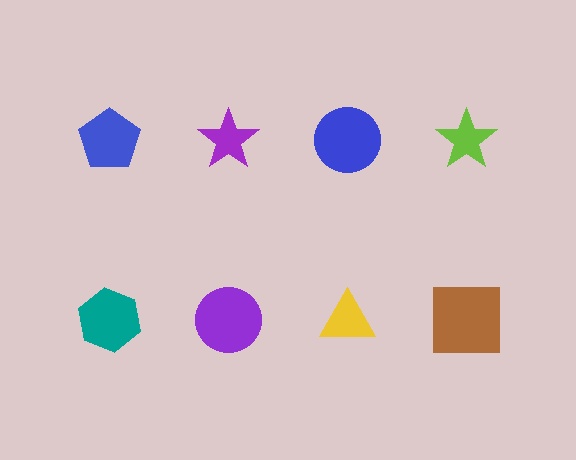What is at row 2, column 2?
A purple circle.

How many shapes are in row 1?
4 shapes.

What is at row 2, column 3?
A yellow triangle.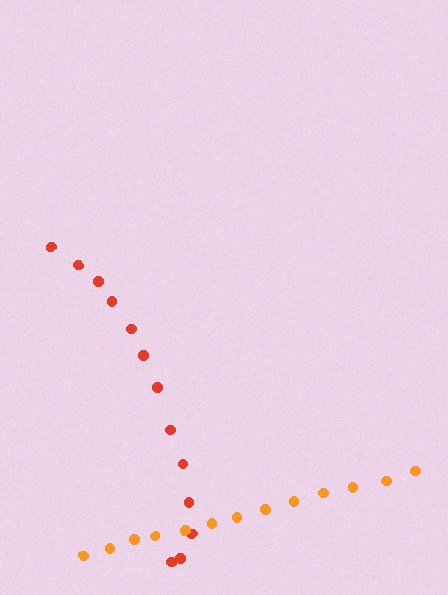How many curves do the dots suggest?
There are 2 distinct paths.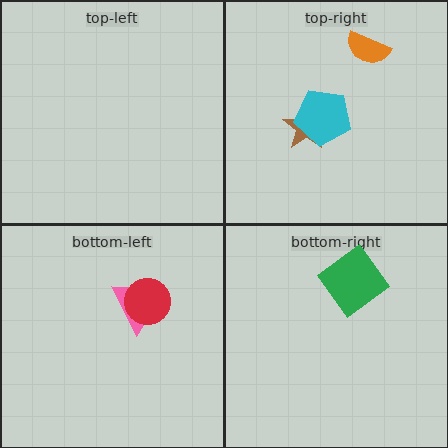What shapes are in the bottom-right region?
The green diamond.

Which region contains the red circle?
The bottom-left region.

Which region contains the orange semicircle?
The top-right region.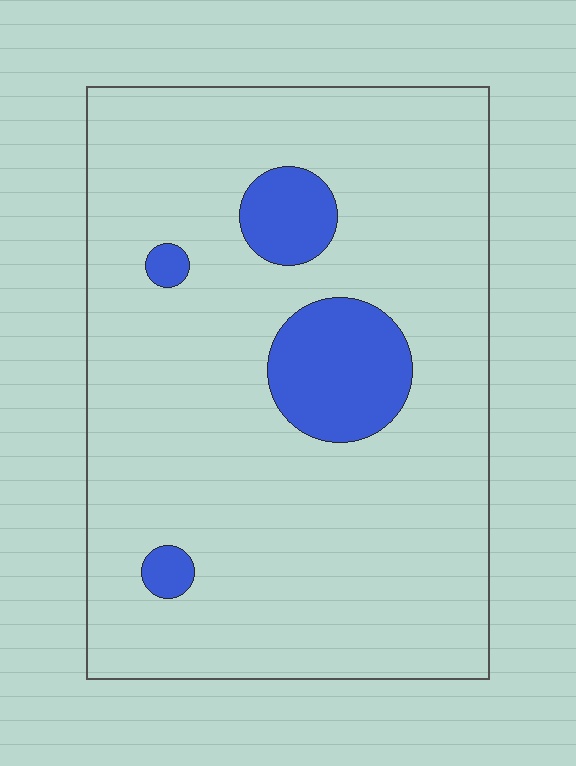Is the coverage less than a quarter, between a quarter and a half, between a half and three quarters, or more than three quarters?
Less than a quarter.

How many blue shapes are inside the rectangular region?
4.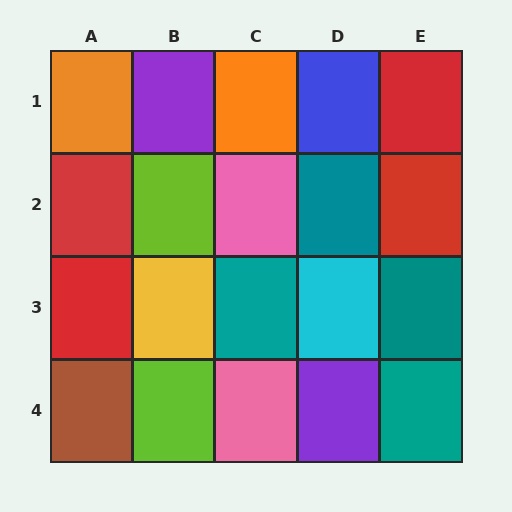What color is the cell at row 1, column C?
Orange.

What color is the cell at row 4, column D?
Purple.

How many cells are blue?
1 cell is blue.